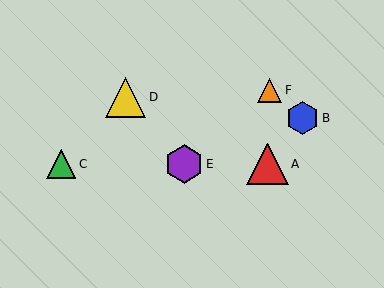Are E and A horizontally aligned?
Yes, both are at y≈164.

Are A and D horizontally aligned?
No, A is at y≈164 and D is at y≈97.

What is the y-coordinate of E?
Object E is at y≈164.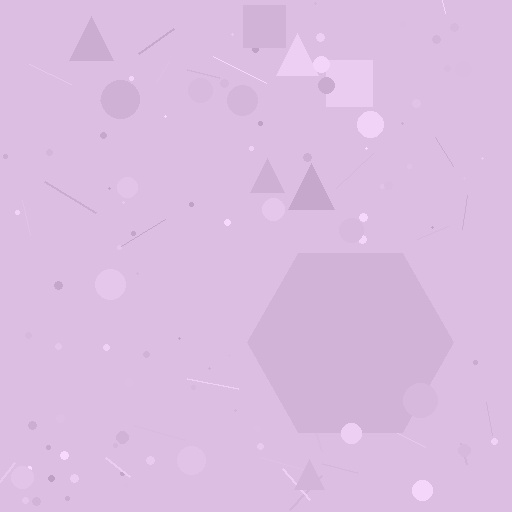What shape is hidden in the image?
A hexagon is hidden in the image.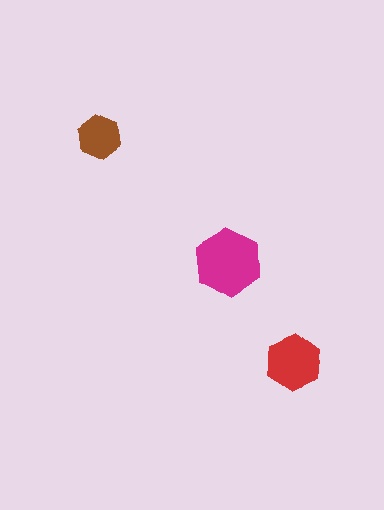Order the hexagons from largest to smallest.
the magenta one, the red one, the brown one.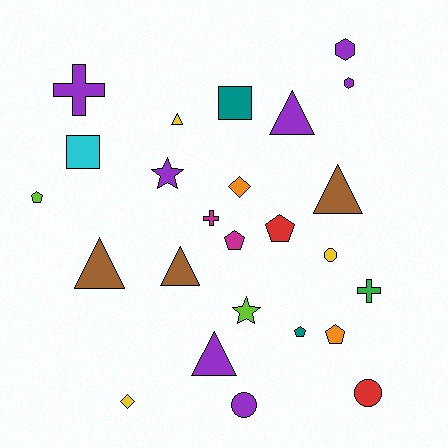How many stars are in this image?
There are 2 stars.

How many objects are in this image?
There are 25 objects.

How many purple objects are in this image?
There are 7 purple objects.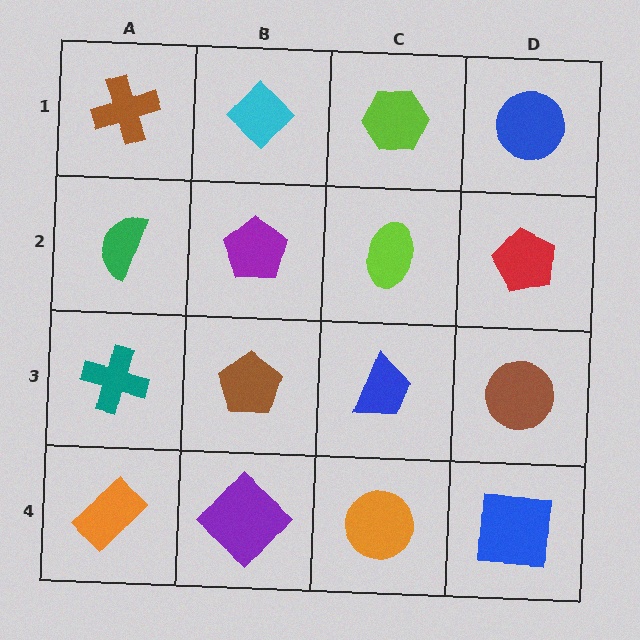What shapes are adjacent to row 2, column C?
A lime hexagon (row 1, column C), a blue trapezoid (row 3, column C), a purple pentagon (row 2, column B), a red pentagon (row 2, column D).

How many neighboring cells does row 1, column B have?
3.